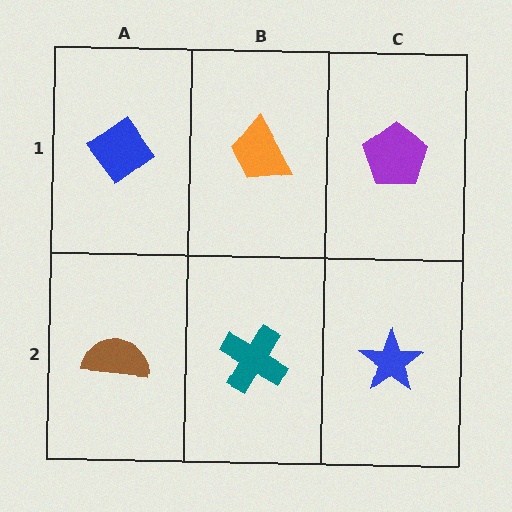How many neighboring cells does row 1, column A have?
2.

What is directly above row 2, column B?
An orange trapezoid.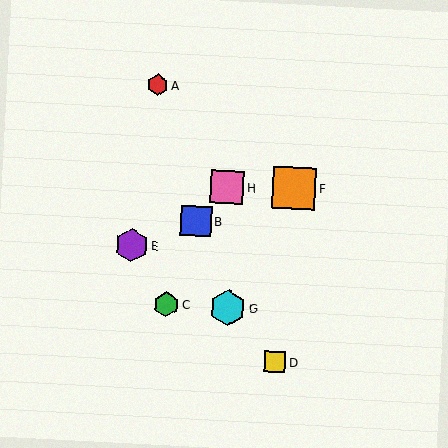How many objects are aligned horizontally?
2 objects (C, G) are aligned horizontally.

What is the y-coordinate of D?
Object D is at y≈362.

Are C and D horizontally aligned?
No, C is at y≈304 and D is at y≈362.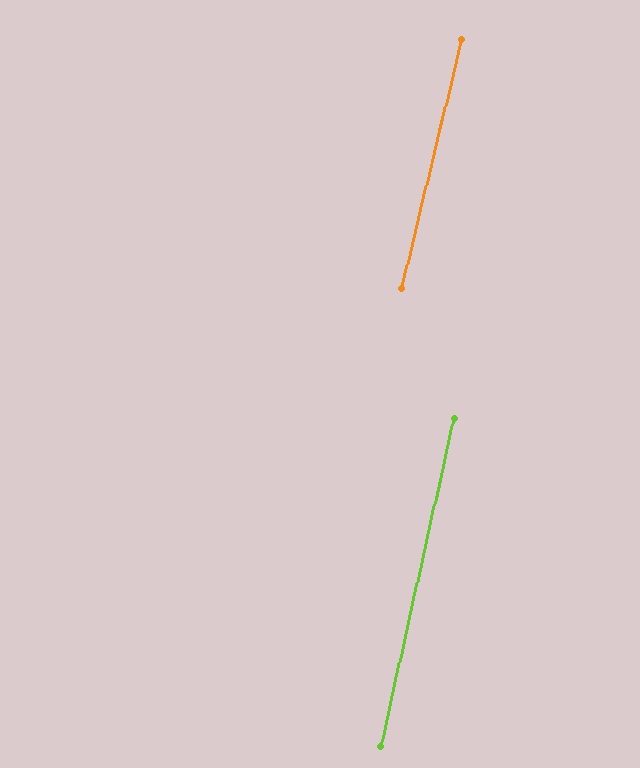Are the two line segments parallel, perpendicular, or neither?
Parallel — their directions differ by only 0.9°.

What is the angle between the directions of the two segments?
Approximately 1 degree.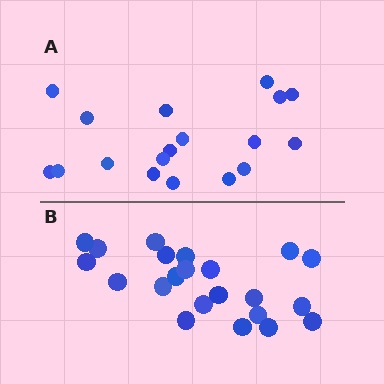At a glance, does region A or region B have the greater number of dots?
Region B (the bottom region) has more dots.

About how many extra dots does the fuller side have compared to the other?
Region B has about 4 more dots than region A.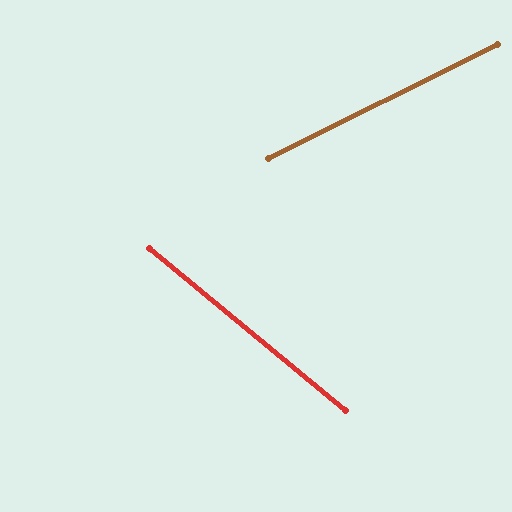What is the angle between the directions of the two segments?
Approximately 66 degrees.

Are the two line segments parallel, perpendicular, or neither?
Neither parallel nor perpendicular — they differ by about 66°.